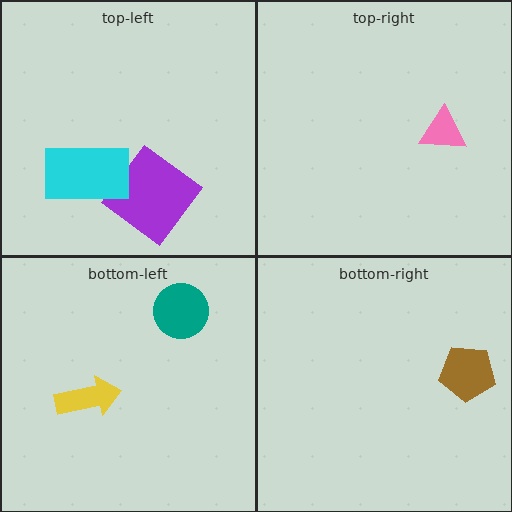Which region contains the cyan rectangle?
The top-left region.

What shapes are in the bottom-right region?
The brown pentagon.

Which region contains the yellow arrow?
The bottom-left region.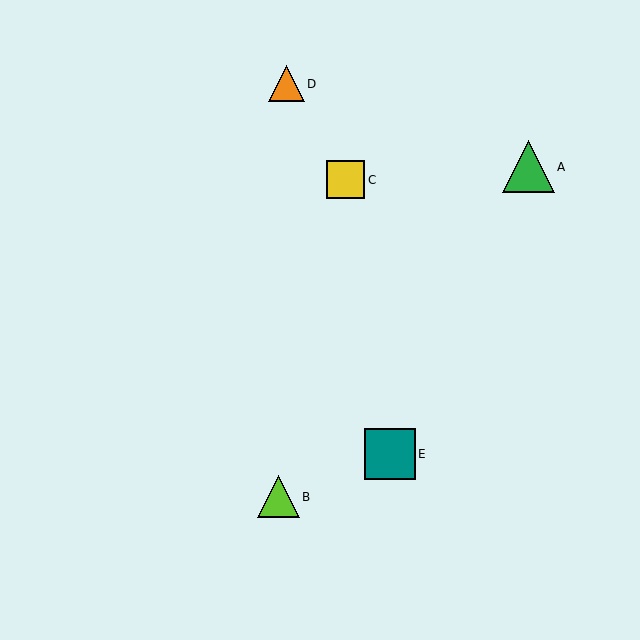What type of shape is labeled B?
Shape B is a lime triangle.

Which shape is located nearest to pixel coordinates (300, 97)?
The orange triangle (labeled D) at (286, 84) is nearest to that location.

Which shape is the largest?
The green triangle (labeled A) is the largest.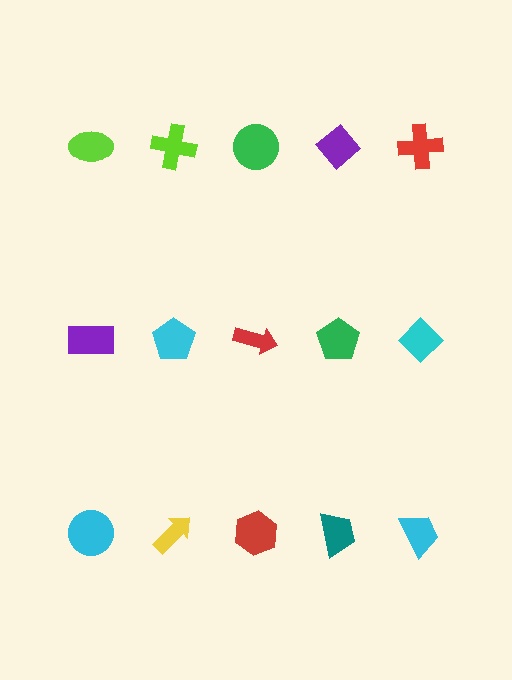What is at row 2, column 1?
A purple rectangle.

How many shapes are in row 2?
5 shapes.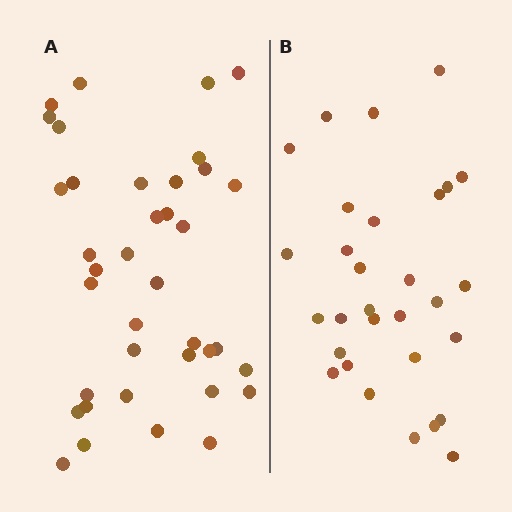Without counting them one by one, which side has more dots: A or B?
Region A (the left region) has more dots.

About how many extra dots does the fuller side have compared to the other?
Region A has roughly 8 or so more dots than region B.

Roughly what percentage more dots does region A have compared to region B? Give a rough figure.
About 25% more.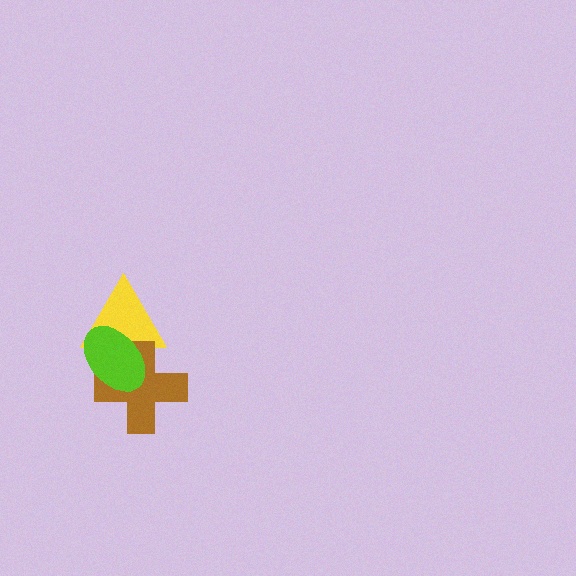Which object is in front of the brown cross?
The lime ellipse is in front of the brown cross.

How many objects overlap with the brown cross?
2 objects overlap with the brown cross.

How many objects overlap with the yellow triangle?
2 objects overlap with the yellow triangle.